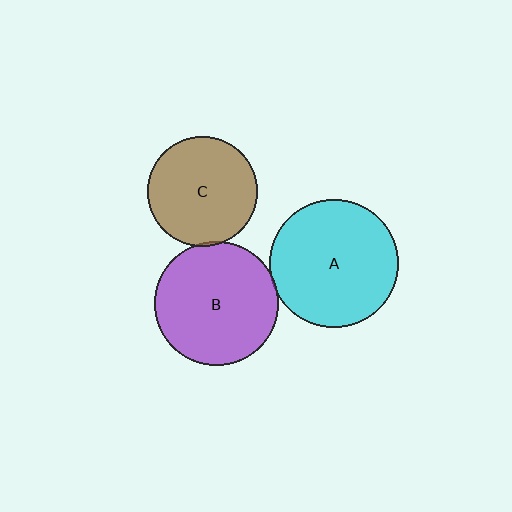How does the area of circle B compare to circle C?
Approximately 1.3 times.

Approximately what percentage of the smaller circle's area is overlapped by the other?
Approximately 5%.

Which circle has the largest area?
Circle A (cyan).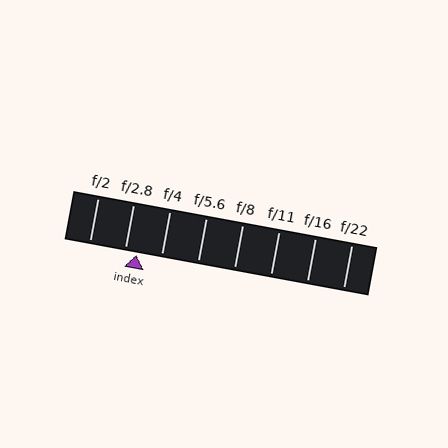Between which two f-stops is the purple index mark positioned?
The index mark is between f/2.8 and f/4.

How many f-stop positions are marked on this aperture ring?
There are 8 f-stop positions marked.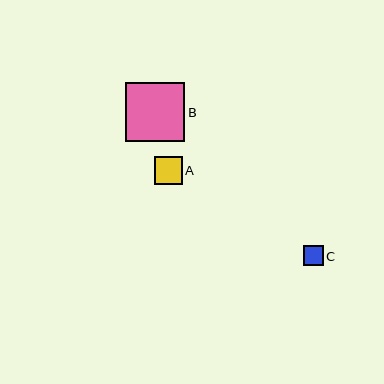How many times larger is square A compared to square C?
Square A is approximately 1.4 times the size of square C.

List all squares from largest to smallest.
From largest to smallest: B, A, C.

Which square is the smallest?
Square C is the smallest with a size of approximately 20 pixels.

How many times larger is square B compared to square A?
Square B is approximately 2.1 times the size of square A.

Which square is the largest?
Square B is the largest with a size of approximately 59 pixels.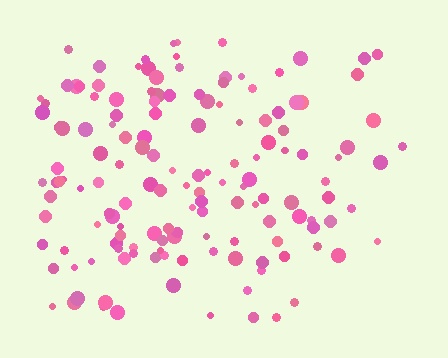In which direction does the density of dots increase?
From right to left, with the left side densest.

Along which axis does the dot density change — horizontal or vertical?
Horizontal.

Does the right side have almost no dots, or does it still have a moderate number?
Still a moderate number, just noticeably fewer than the left.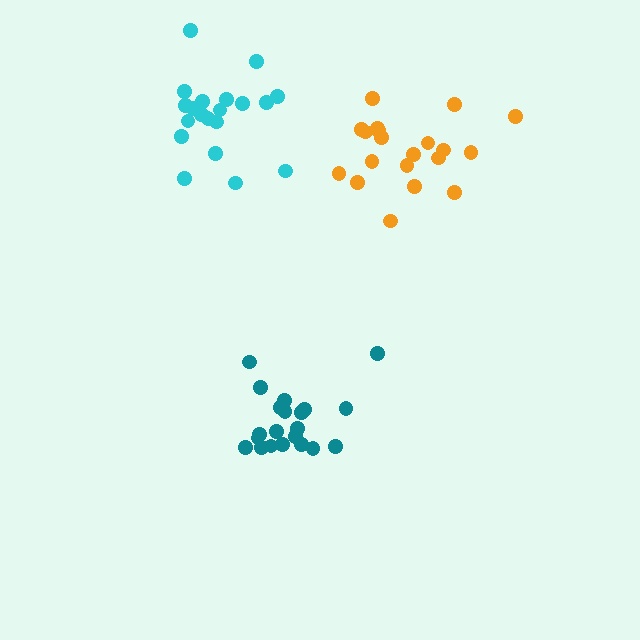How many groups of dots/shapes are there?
There are 3 groups.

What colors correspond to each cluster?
The clusters are colored: teal, orange, cyan.